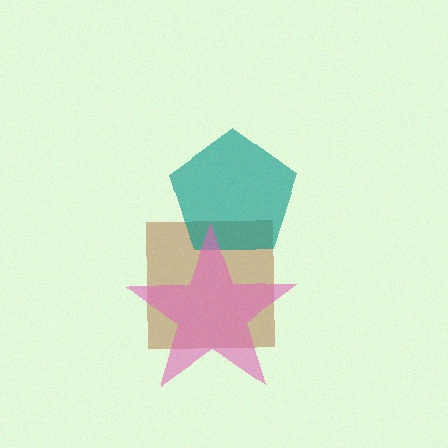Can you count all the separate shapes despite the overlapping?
Yes, there are 3 separate shapes.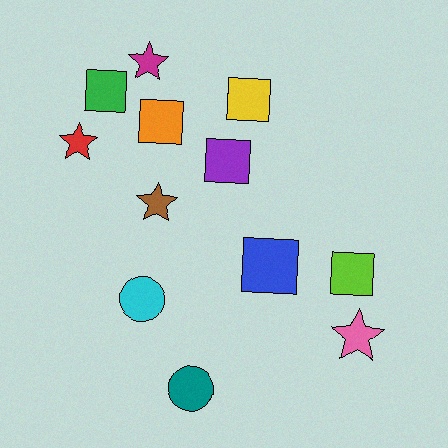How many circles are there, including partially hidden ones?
There are 2 circles.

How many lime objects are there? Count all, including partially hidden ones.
There is 1 lime object.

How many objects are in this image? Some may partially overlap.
There are 12 objects.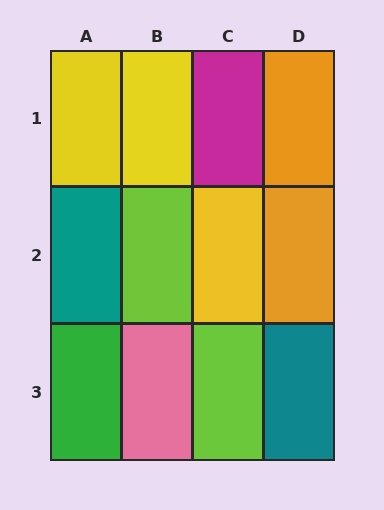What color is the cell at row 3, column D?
Teal.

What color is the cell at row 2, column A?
Teal.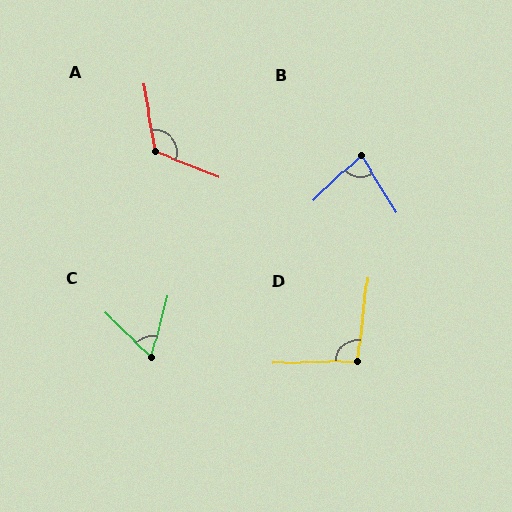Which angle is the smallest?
C, at approximately 61 degrees.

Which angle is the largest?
A, at approximately 121 degrees.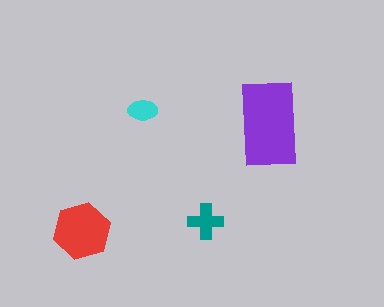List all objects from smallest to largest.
The cyan ellipse, the teal cross, the red hexagon, the purple rectangle.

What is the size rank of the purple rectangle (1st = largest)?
1st.